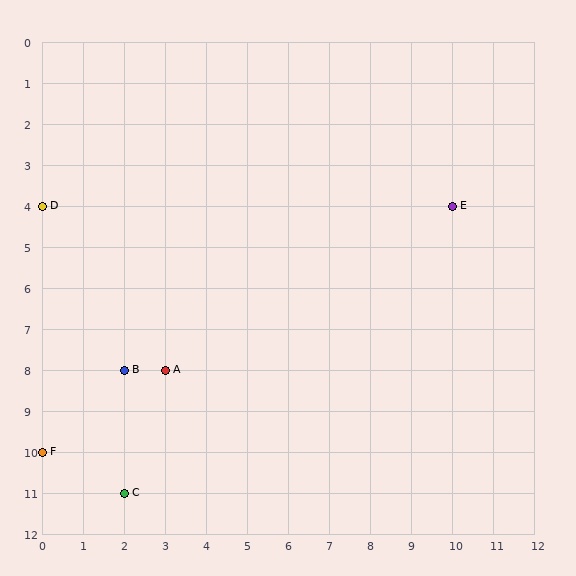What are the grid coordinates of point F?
Point F is at grid coordinates (0, 10).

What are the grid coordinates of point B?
Point B is at grid coordinates (2, 8).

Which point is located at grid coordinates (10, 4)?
Point E is at (10, 4).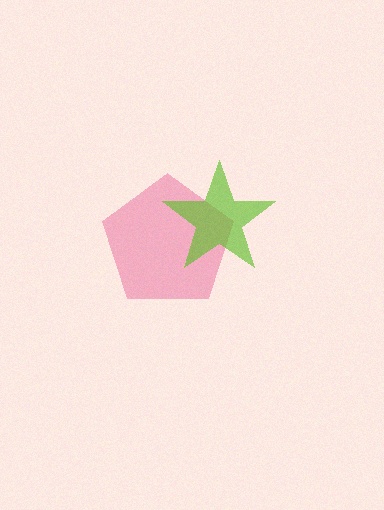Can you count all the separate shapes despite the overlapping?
Yes, there are 2 separate shapes.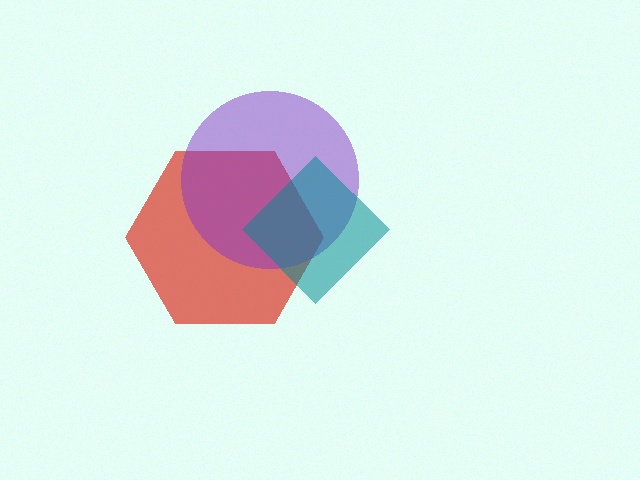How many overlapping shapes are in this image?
There are 3 overlapping shapes in the image.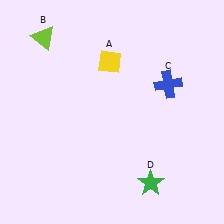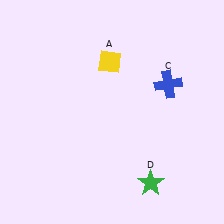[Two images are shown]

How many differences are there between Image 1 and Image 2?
There is 1 difference between the two images.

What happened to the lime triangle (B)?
The lime triangle (B) was removed in Image 2. It was in the top-left area of Image 1.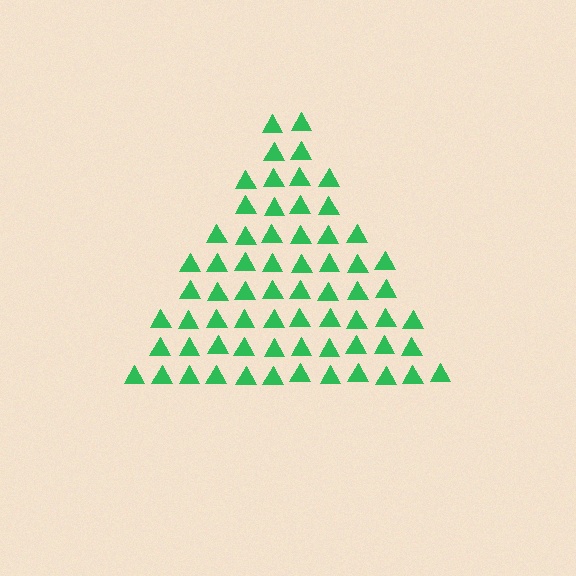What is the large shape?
The large shape is a triangle.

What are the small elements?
The small elements are triangles.